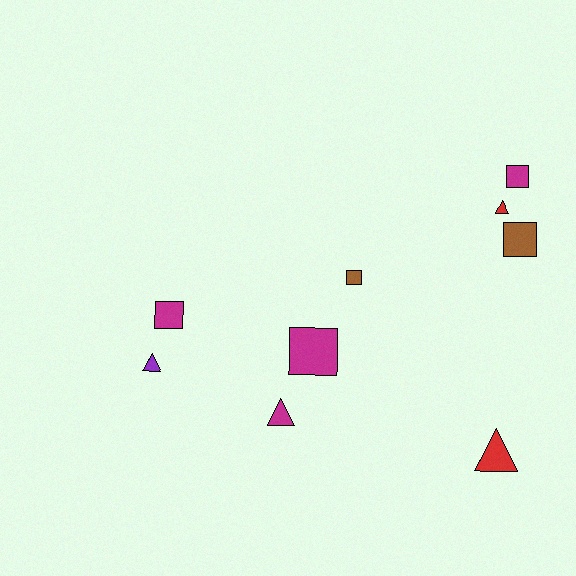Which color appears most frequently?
Magenta, with 4 objects.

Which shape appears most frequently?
Square, with 5 objects.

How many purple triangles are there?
There is 1 purple triangle.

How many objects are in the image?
There are 9 objects.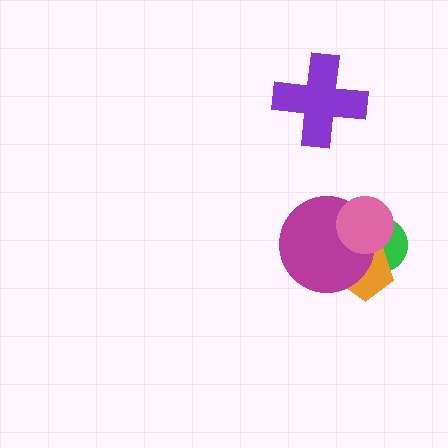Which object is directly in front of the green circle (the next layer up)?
The orange pentagon is directly in front of the green circle.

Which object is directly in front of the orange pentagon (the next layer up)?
The magenta circle is directly in front of the orange pentagon.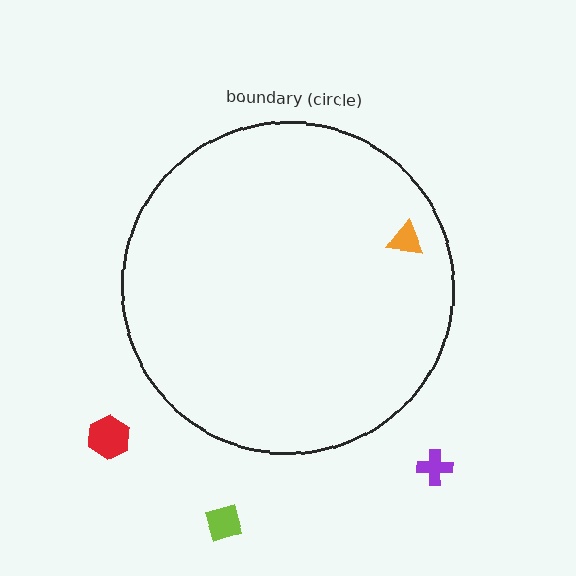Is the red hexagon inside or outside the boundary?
Outside.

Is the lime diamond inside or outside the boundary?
Outside.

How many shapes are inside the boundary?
1 inside, 3 outside.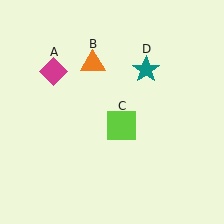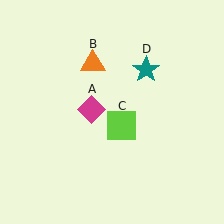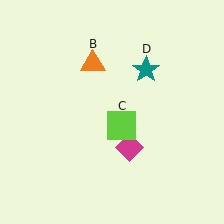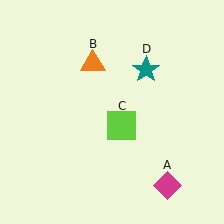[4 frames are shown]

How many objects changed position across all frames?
1 object changed position: magenta diamond (object A).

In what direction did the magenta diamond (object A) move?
The magenta diamond (object A) moved down and to the right.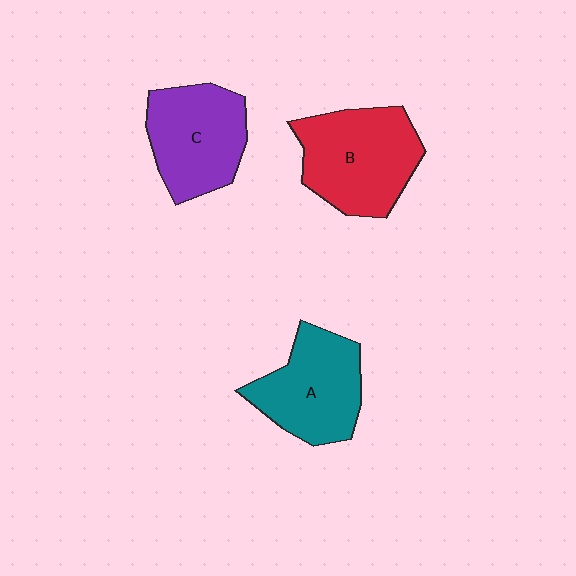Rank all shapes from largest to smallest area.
From largest to smallest: B (red), C (purple), A (teal).